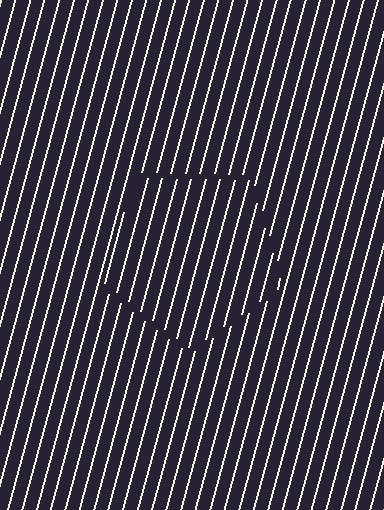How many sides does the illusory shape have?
5 sides — the line-ends trace a pentagon.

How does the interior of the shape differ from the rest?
The interior of the shape contains the same grating, shifted by half a period — the contour is defined by the phase discontinuity where line-ends from the inner and outer gratings abut.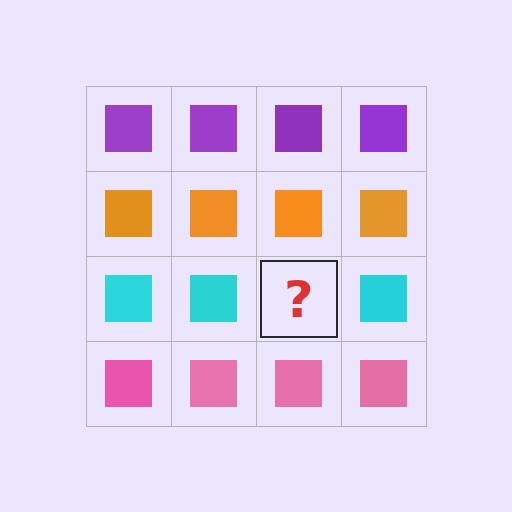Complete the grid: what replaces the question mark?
The question mark should be replaced with a cyan square.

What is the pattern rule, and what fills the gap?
The rule is that each row has a consistent color. The gap should be filled with a cyan square.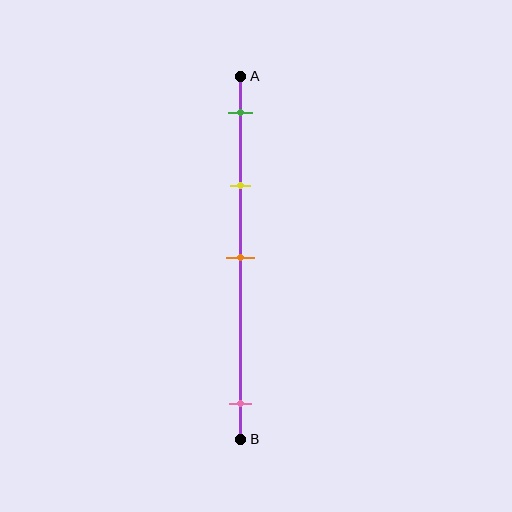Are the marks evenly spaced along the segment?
No, the marks are not evenly spaced.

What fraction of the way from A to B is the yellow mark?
The yellow mark is approximately 30% (0.3) of the way from A to B.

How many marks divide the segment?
There are 4 marks dividing the segment.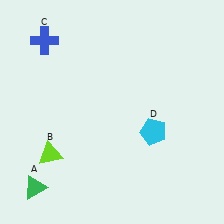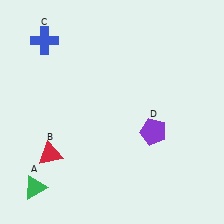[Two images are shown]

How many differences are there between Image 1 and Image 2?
There are 2 differences between the two images.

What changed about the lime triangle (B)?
In Image 1, B is lime. In Image 2, it changed to red.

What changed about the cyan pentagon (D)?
In Image 1, D is cyan. In Image 2, it changed to purple.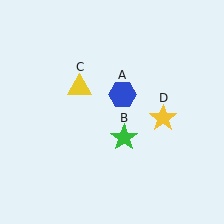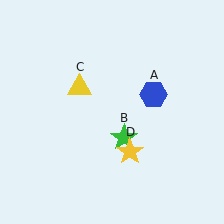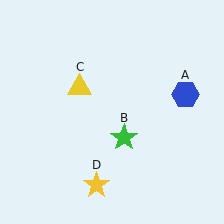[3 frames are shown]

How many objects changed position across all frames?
2 objects changed position: blue hexagon (object A), yellow star (object D).